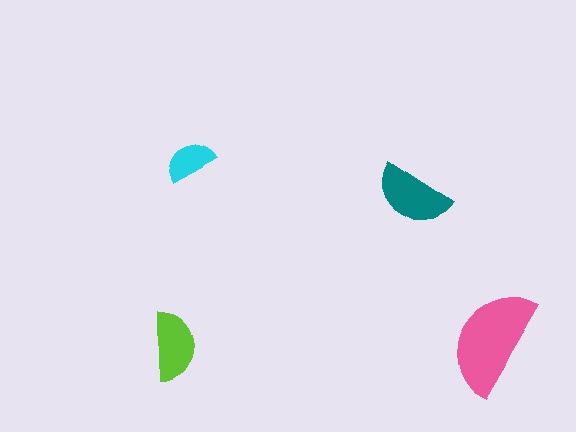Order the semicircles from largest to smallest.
the pink one, the teal one, the lime one, the cyan one.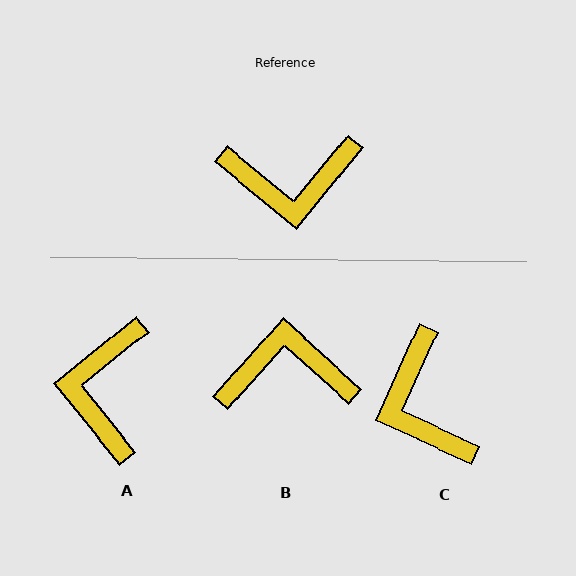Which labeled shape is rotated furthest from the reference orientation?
B, about 178 degrees away.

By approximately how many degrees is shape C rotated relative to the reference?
Approximately 75 degrees clockwise.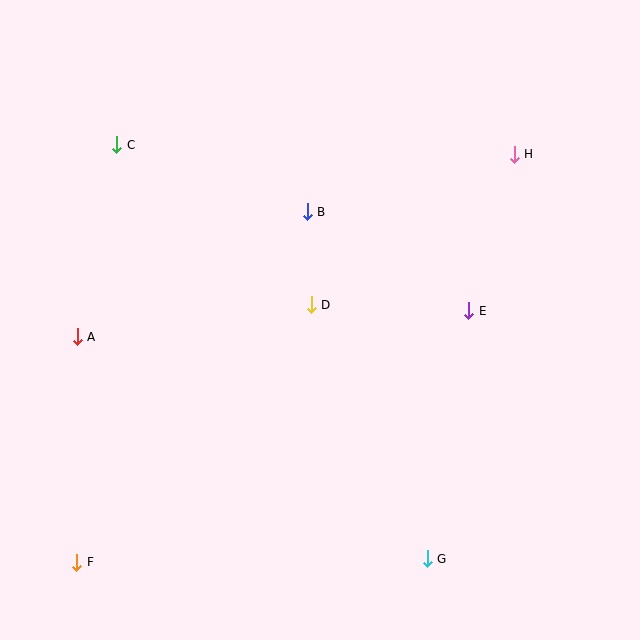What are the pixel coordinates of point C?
Point C is at (117, 145).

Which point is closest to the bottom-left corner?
Point F is closest to the bottom-left corner.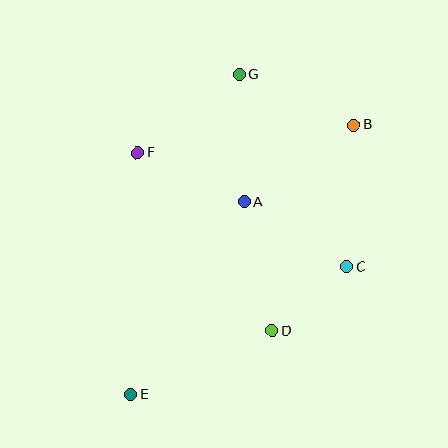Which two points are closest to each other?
Points C and D are closest to each other.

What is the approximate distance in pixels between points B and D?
The distance between B and D is approximately 222 pixels.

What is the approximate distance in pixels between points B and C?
The distance between B and C is approximately 142 pixels.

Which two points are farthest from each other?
Points B and E are farthest from each other.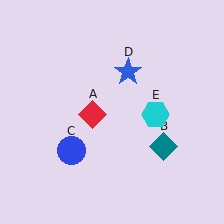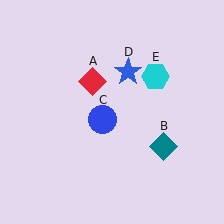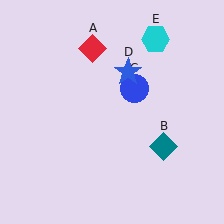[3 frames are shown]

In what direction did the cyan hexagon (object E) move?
The cyan hexagon (object E) moved up.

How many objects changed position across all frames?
3 objects changed position: red diamond (object A), blue circle (object C), cyan hexagon (object E).